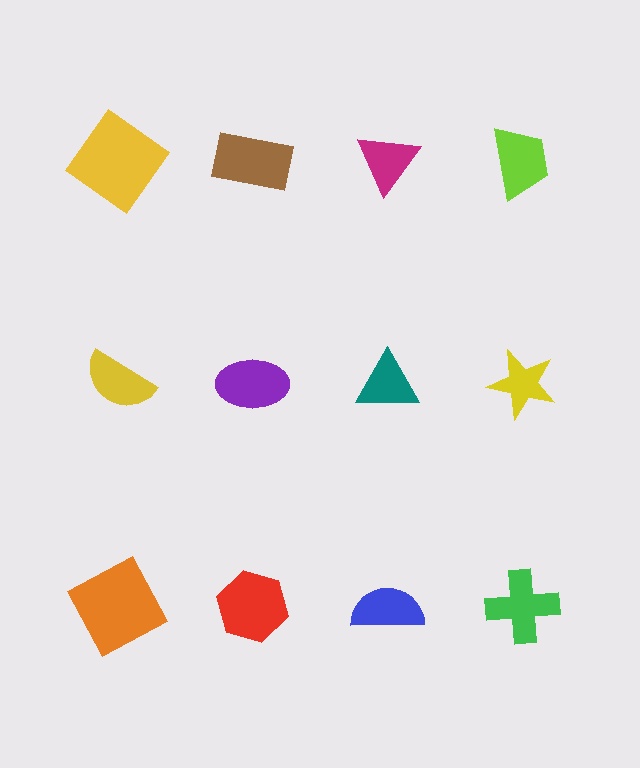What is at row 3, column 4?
A green cross.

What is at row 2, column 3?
A teal triangle.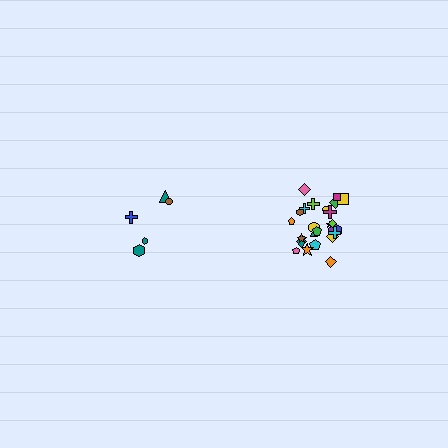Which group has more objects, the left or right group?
The right group.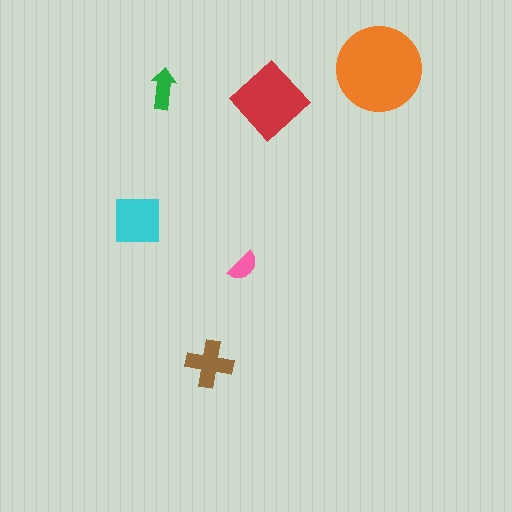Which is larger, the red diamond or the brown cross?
The red diamond.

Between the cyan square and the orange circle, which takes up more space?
The orange circle.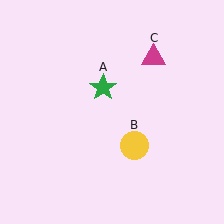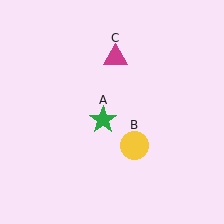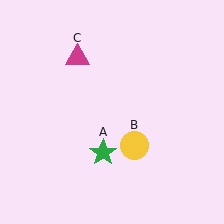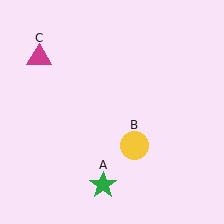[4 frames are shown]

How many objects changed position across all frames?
2 objects changed position: green star (object A), magenta triangle (object C).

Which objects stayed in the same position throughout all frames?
Yellow circle (object B) remained stationary.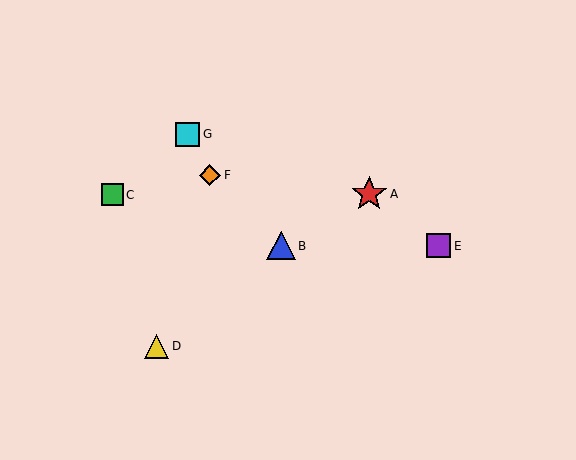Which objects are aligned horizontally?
Objects B, E are aligned horizontally.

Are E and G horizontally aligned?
No, E is at y≈246 and G is at y≈134.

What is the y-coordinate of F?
Object F is at y≈175.